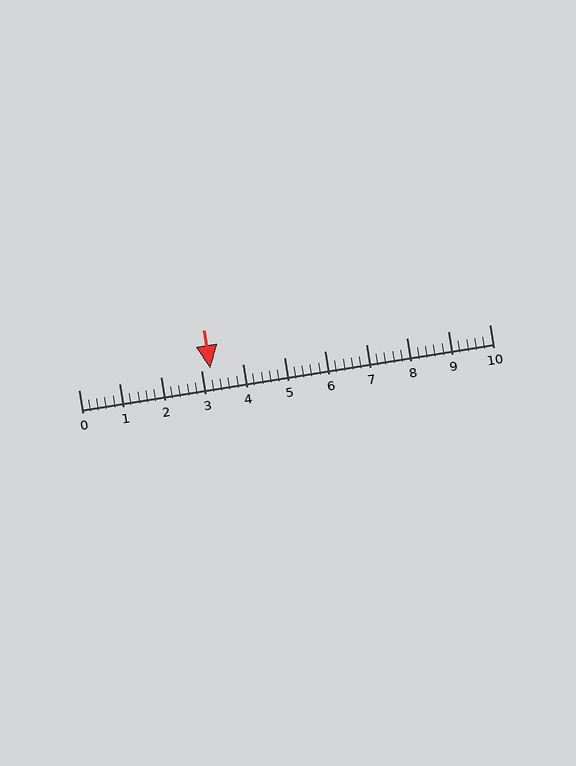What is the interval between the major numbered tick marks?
The major tick marks are spaced 1 units apart.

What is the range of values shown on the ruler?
The ruler shows values from 0 to 10.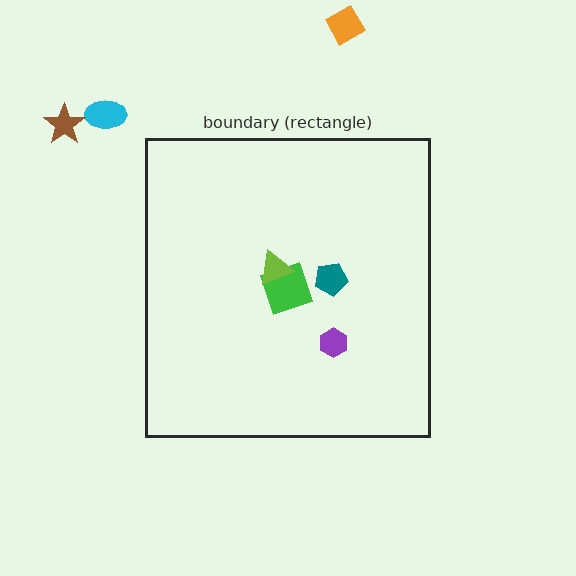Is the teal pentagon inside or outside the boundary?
Inside.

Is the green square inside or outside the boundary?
Inside.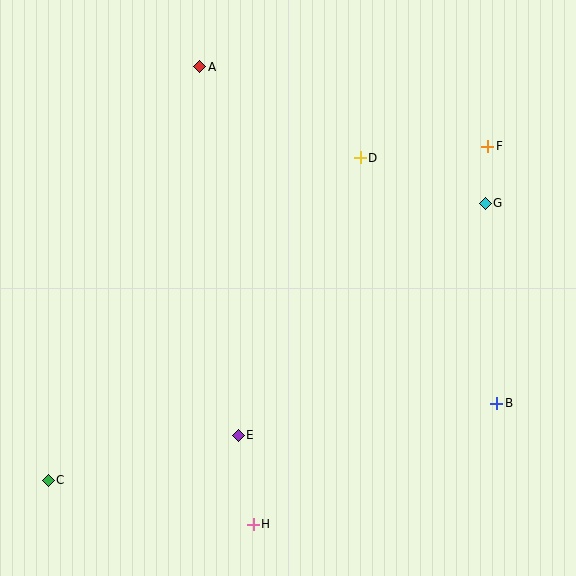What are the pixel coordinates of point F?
Point F is at (488, 146).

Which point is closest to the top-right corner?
Point F is closest to the top-right corner.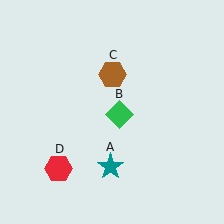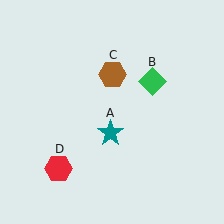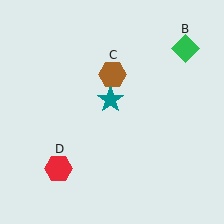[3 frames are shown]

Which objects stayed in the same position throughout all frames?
Brown hexagon (object C) and red hexagon (object D) remained stationary.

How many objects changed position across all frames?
2 objects changed position: teal star (object A), green diamond (object B).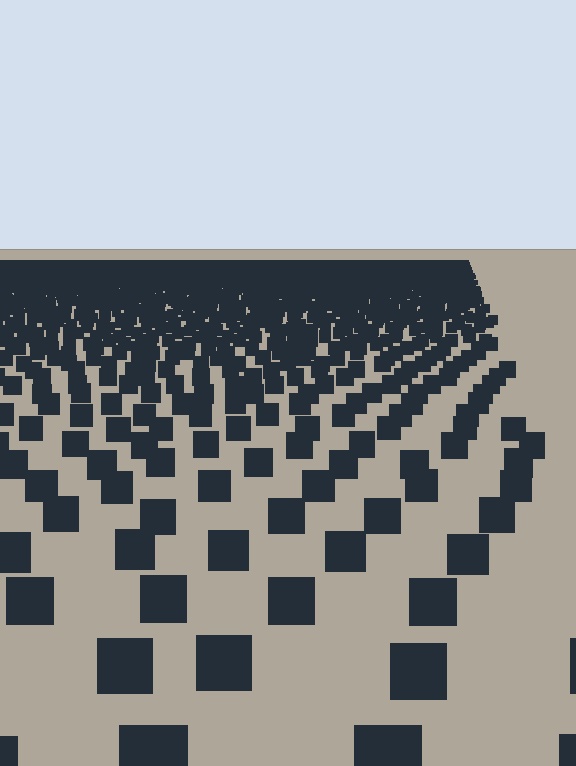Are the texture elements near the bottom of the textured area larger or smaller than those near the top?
Larger. Near the bottom, elements are closer to the viewer and appear at a bigger on-screen size.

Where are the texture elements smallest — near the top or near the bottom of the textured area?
Near the top.